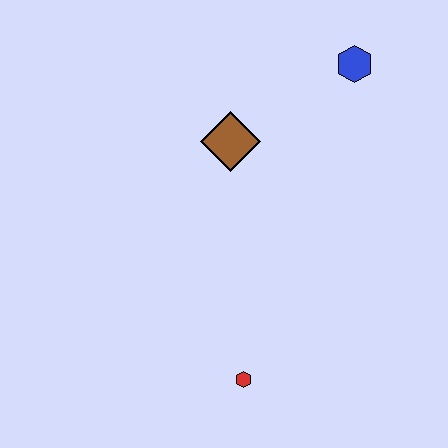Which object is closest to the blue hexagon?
The brown diamond is closest to the blue hexagon.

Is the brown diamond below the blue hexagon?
Yes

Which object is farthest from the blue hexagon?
The red hexagon is farthest from the blue hexagon.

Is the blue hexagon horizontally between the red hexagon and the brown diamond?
No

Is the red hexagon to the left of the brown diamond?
No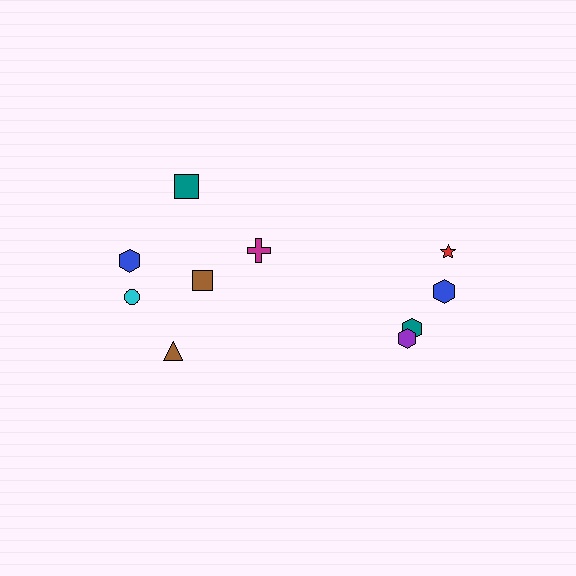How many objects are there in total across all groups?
There are 10 objects.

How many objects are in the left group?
There are 6 objects.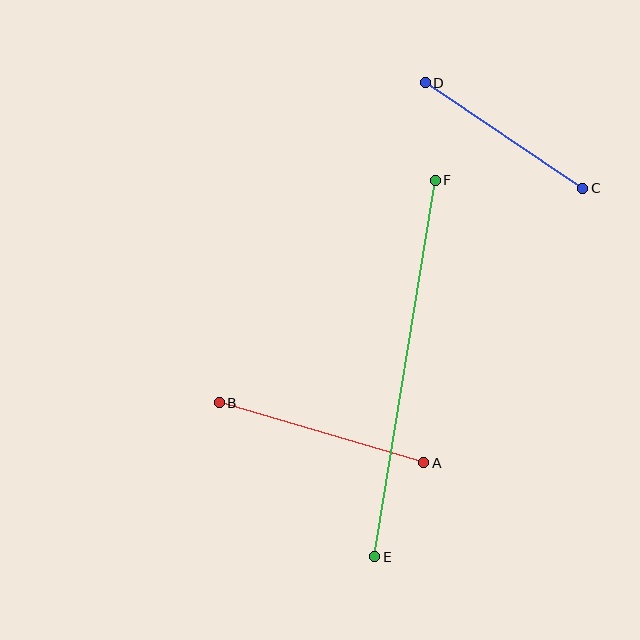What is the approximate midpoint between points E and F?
The midpoint is at approximately (405, 369) pixels.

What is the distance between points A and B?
The distance is approximately 213 pixels.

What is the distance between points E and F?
The distance is approximately 382 pixels.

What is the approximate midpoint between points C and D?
The midpoint is at approximately (504, 135) pixels.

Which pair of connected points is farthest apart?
Points E and F are farthest apart.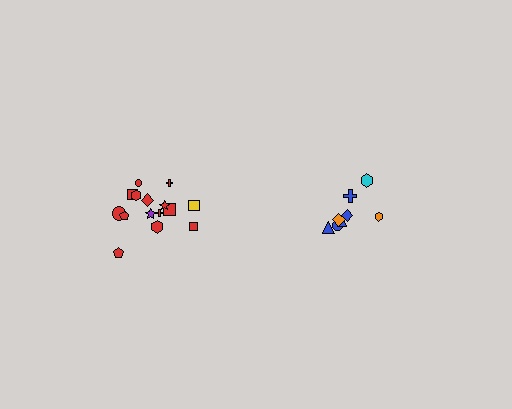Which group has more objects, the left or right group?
The left group.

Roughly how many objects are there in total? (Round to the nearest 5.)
Roughly 25 objects in total.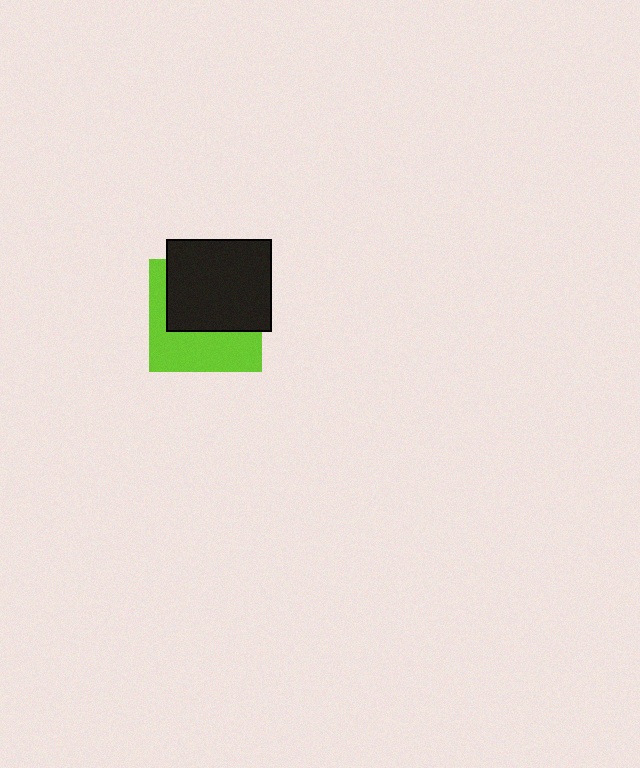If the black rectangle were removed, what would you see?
You would see the complete lime square.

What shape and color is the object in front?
The object in front is a black rectangle.